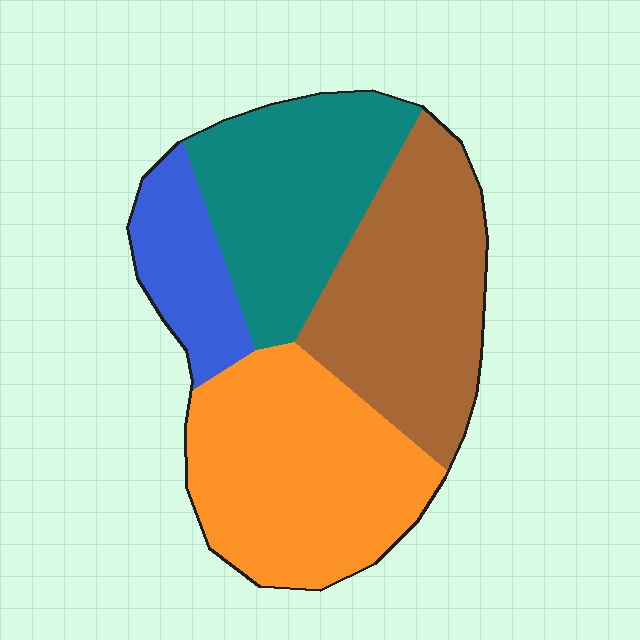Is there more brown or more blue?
Brown.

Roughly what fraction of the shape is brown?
Brown takes up about one third (1/3) of the shape.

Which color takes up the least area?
Blue, at roughly 10%.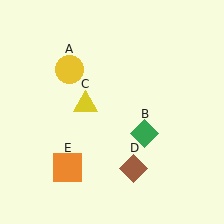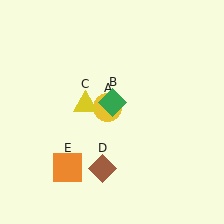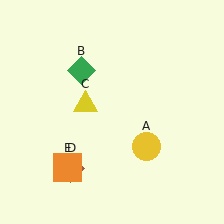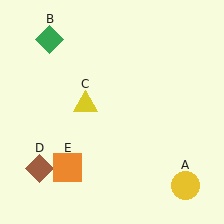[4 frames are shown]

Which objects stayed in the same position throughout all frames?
Yellow triangle (object C) and orange square (object E) remained stationary.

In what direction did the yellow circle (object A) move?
The yellow circle (object A) moved down and to the right.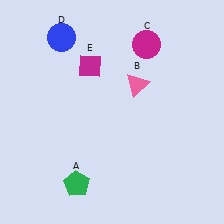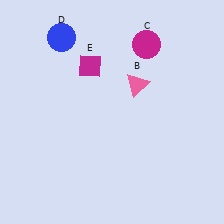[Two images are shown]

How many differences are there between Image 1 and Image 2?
There is 1 difference between the two images.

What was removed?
The green pentagon (A) was removed in Image 2.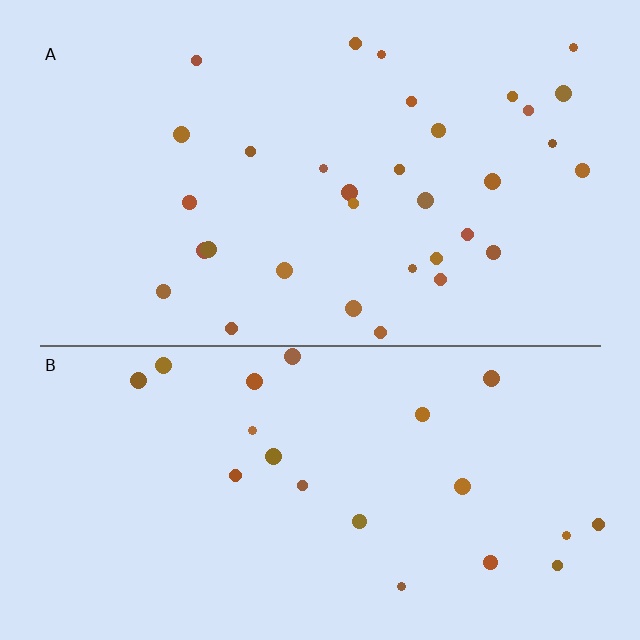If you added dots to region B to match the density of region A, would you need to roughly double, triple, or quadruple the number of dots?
Approximately double.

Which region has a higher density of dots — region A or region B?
A (the top).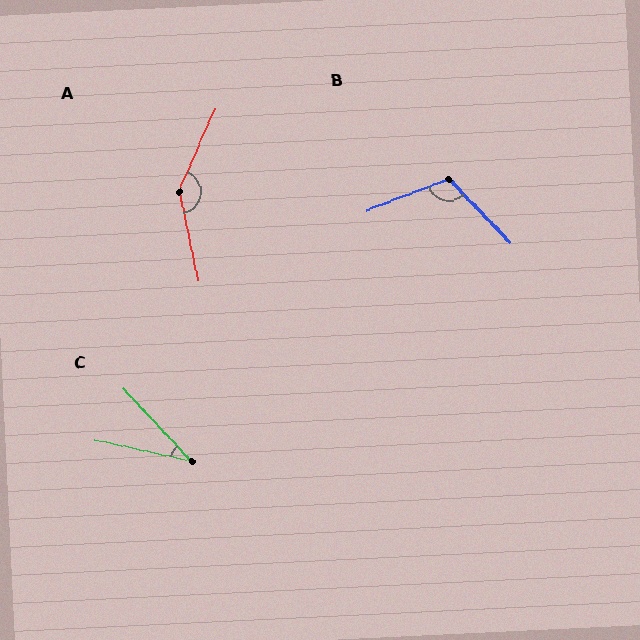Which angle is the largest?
A, at approximately 144 degrees.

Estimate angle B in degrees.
Approximately 113 degrees.